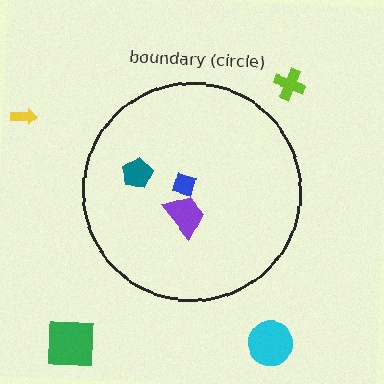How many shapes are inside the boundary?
3 inside, 4 outside.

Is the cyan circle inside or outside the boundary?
Outside.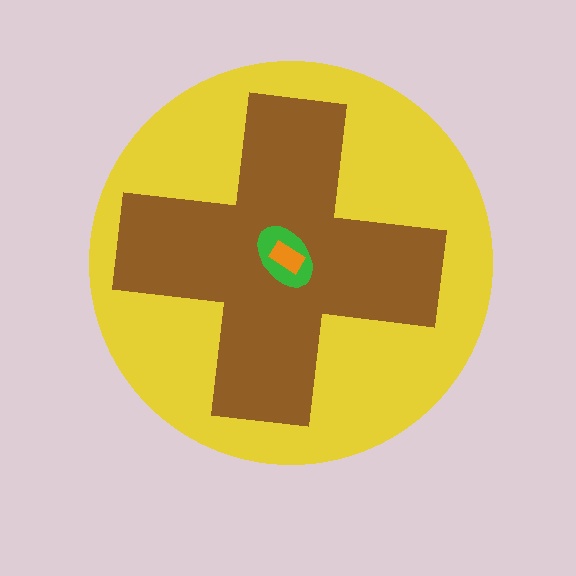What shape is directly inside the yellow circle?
The brown cross.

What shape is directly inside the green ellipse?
The orange rectangle.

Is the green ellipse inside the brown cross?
Yes.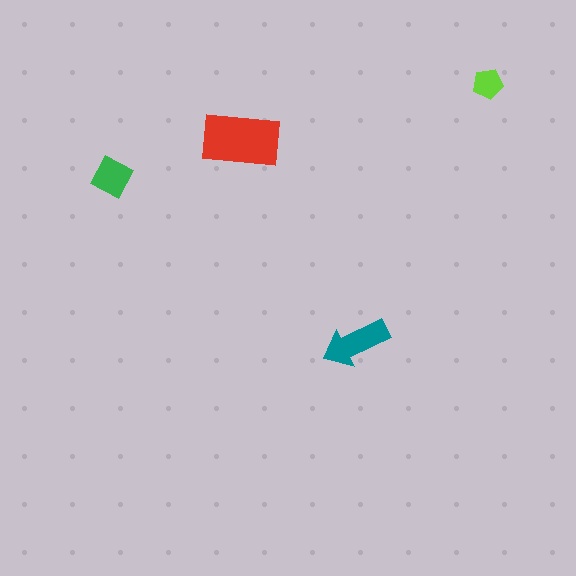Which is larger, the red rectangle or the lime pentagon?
The red rectangle.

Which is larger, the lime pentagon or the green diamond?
The green diamond.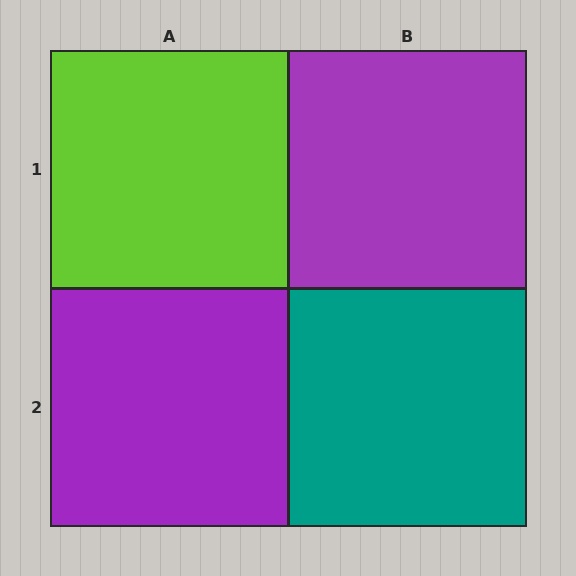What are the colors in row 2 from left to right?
Purple, teal.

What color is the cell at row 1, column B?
Purple.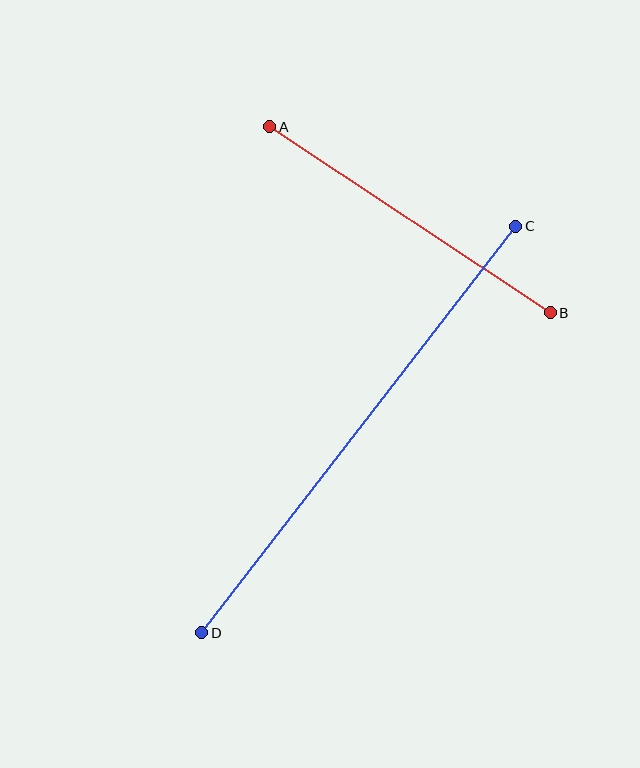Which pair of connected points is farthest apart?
Points C and D are farthest apart.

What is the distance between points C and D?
The distance is approximately 513 pixels.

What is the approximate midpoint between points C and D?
The midpoint is at approximately (359, 430) pixels.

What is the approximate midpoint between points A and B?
The midpoint is at approximately (410, 220) pixels.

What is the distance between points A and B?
The distance is approximately 336 pixels.